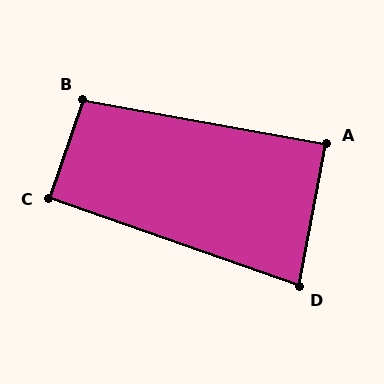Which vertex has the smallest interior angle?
D, at approximately 81 degrees.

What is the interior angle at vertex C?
Approximately 91 degrees (approximately right).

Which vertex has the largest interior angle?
B, at approximately 99 degrees.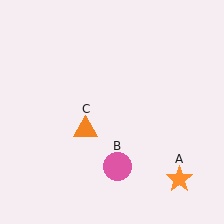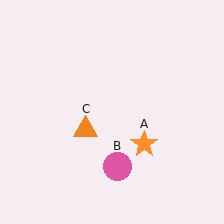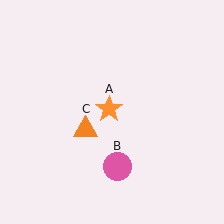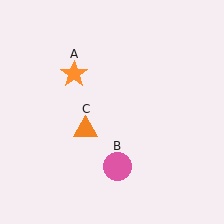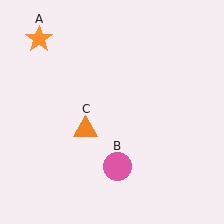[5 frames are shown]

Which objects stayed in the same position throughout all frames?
Pink circle (object B) and orange triangle (object C) remained stationary.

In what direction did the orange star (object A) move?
The orange star (object A) moved up and to the left.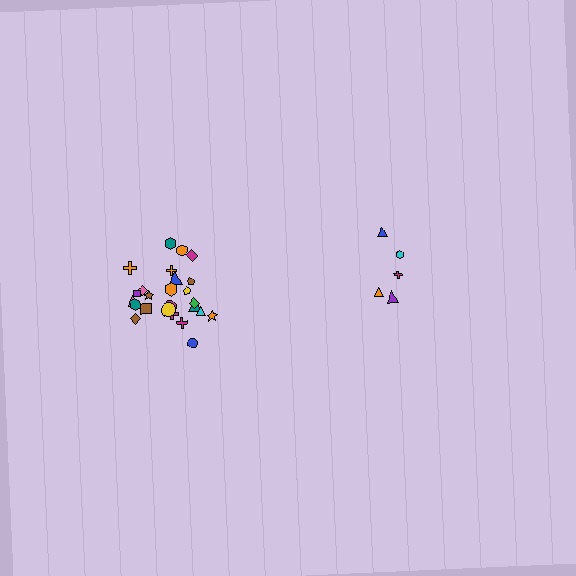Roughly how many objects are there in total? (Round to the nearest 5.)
Roughly 30 objects in total.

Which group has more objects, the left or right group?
The left group.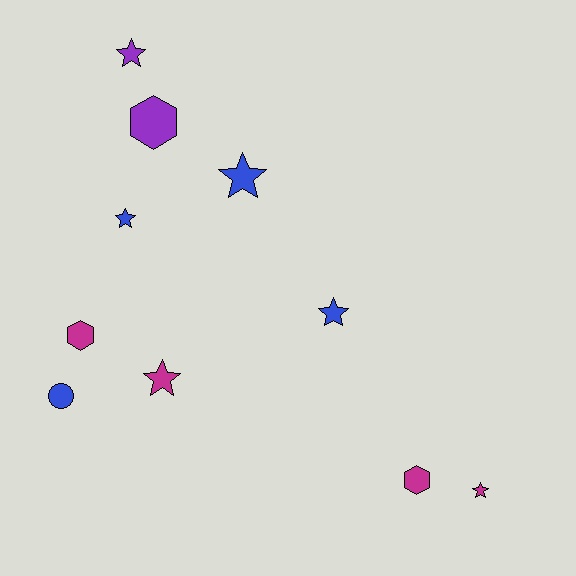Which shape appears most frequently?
Star, with 6 objects.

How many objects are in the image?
There are 10 objects.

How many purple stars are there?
There is 1 purple star.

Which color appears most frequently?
Magenta, with 4 objects.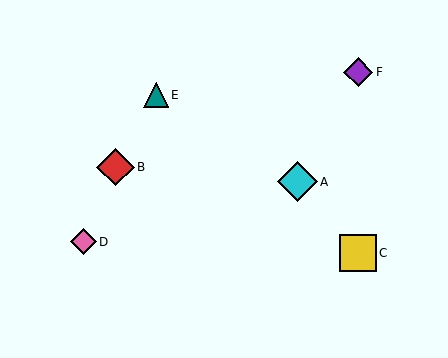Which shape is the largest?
The cyan diamond (labeled A) is the largest.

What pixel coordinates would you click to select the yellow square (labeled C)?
Click at (358, 253) to select the yellow square C.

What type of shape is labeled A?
Shape A is a cyan diamond.